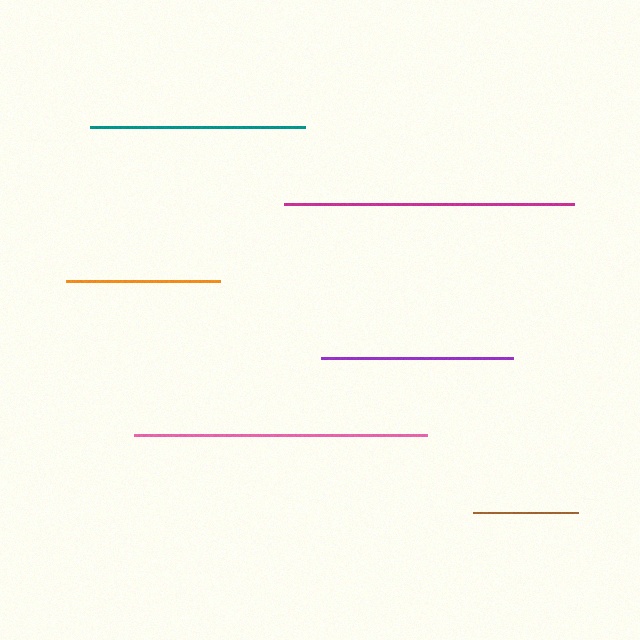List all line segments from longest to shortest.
From longest to shortest: pink, magenta, teal, purple, orange, brown.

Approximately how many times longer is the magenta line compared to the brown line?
The magenta line is approximately 2.8 times the length of the brown line.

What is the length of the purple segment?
The purple segment is approximately 192 pixels long.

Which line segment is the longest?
The pink line is the longest at approximately 292 pixels.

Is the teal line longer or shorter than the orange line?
The teal line is longer than the orange line.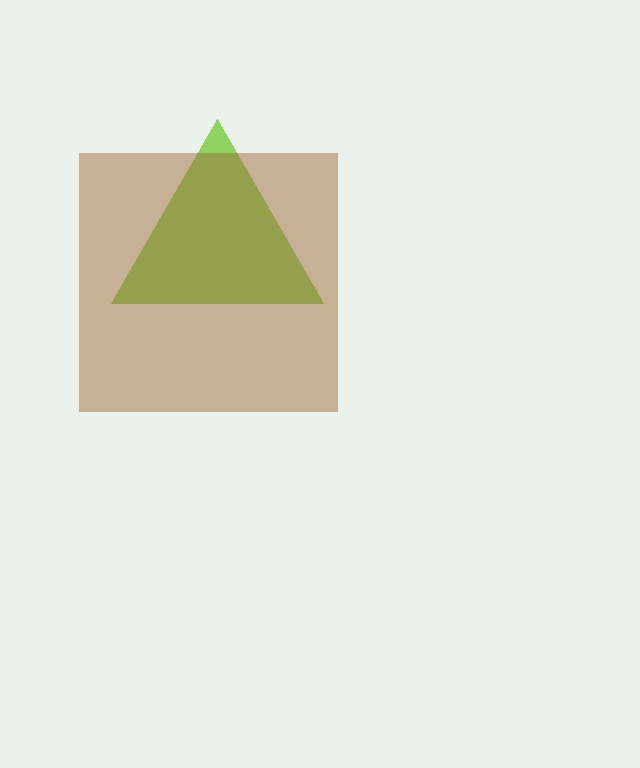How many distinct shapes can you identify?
There are 2 distinct shapes: a lime triangle, a brown square.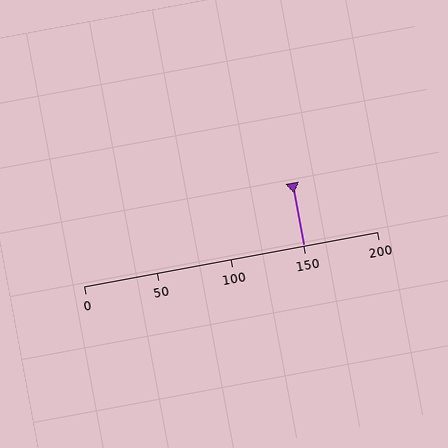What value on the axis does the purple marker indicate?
The marker indicates approximately 150.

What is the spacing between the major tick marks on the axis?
The major ticks are spaced 50 apart.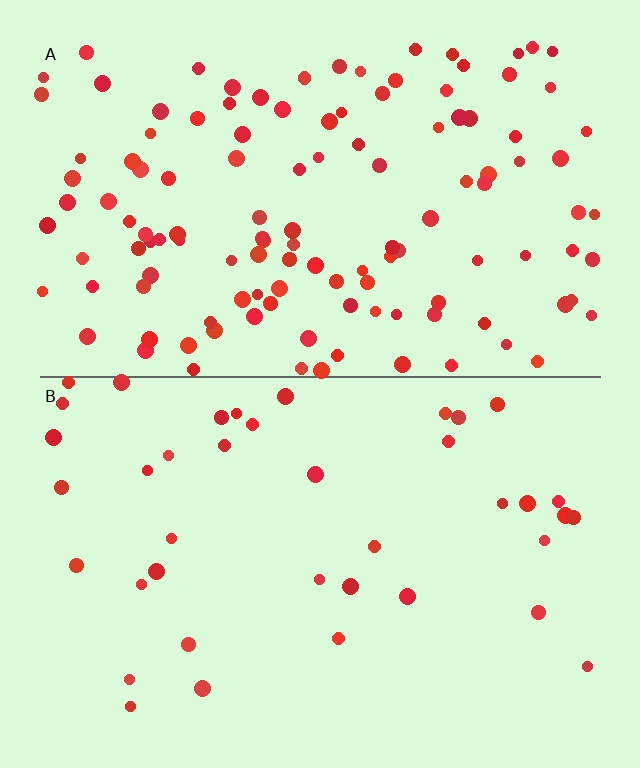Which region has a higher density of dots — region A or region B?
A (the top).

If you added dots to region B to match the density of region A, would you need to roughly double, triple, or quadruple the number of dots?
Approximately triple.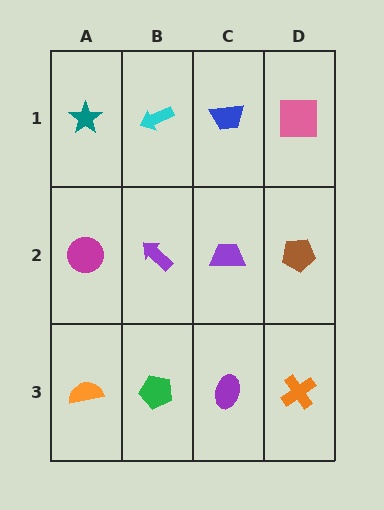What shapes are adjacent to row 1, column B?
A purple arrow (row 2, column B), a teal star (row 1, column A), a blue trapezoid (row 1, column C).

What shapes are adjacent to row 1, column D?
A brown pentagon (row 2, column D), a blue trapezoid (row 1, column C).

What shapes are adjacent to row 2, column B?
A cyan arrow (row 1, column B), a green pentagon (row 3, column B), a magenta circle (row 2, column A), a purple trapezoid (row 2, column C).